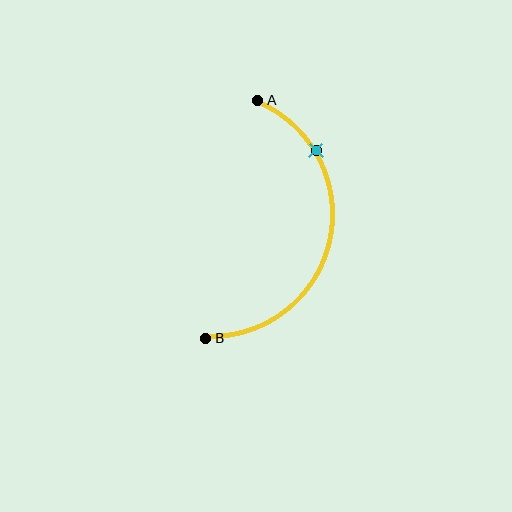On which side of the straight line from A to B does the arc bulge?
The arc bulges to the right of the straight line connecting A and B.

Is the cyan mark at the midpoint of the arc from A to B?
No. The cyan mark lies on the arc but is closer to endpoint A. The arc midpoint would be at the point on the curve equidistant along the arc from both A and B.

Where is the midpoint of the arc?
The arc midpoint is the point on the curve farthest from the straight line joining A and B. It sits to the right of that line.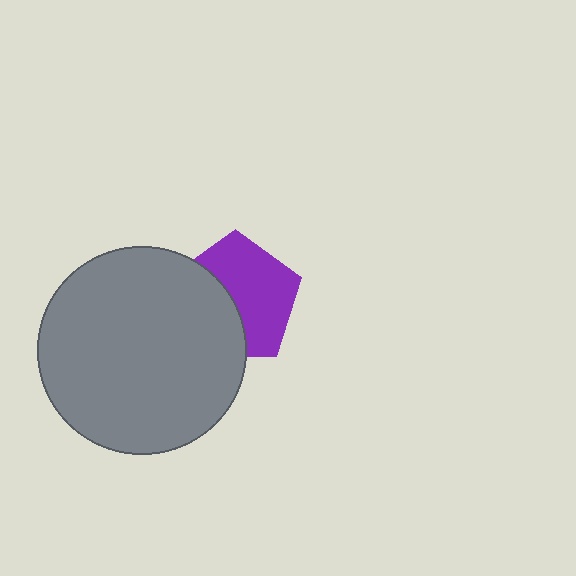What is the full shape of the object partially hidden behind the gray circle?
The partially hidden object is a purple pentagon.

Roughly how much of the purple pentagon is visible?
About half of it is visible (roughly 57%).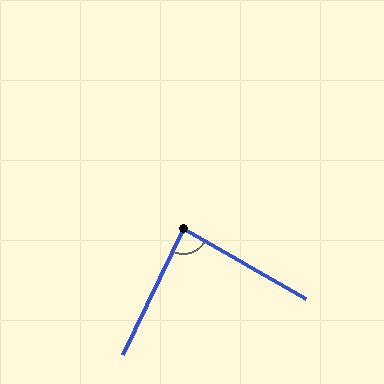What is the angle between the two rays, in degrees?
Approximately 86 degrees.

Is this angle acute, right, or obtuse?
It is approximately a right angle.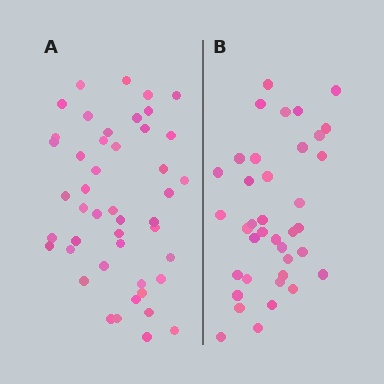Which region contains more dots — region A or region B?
Region A (the left region) has more dots.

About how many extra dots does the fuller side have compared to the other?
Region A has roughly 8 or so more dots than region B.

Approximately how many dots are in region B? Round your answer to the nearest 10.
About 40 dots. (The exact count is 38, which rounds to 40.)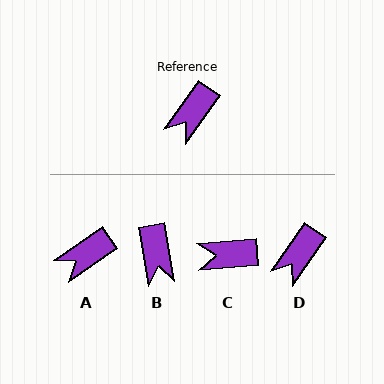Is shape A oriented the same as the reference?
No, it is off by about 21 degrees.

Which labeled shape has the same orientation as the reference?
D.